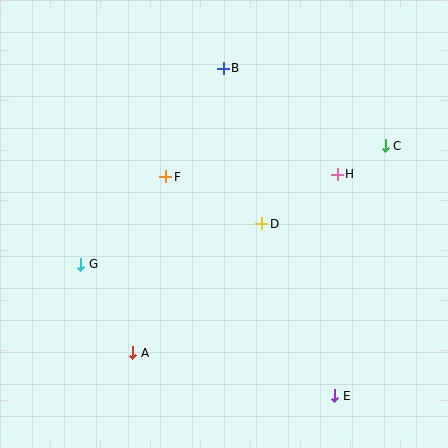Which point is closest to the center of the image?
Point D at (262, 224) is closest to the center.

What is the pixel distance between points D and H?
The distance between D and H is 90 pixels.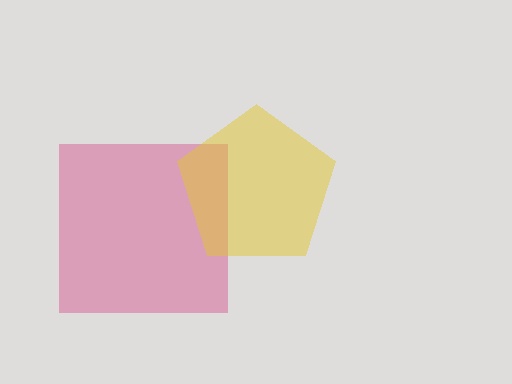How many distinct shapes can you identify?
There are 2 distinct shapes: a pink square, a yellow pentagon.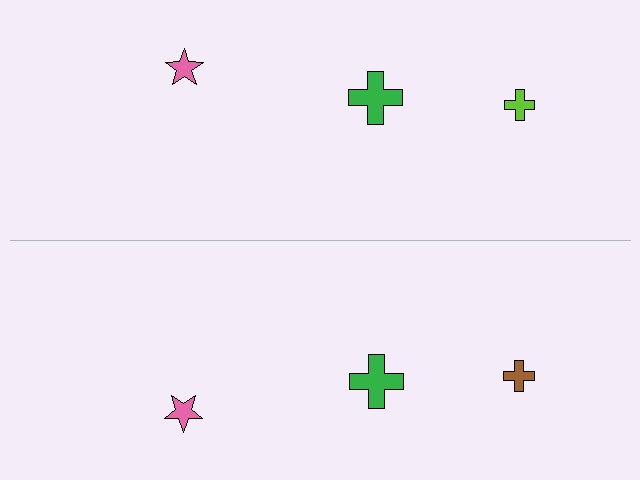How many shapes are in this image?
There are 6 shapes in this image.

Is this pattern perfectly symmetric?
No, the pattern is not perfectly symmetric. The brown cross on the bottom side breaks the symmetry — its mirror counterpart is lime.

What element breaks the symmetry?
The brown cross on the bottom side breaks the symmetry — its mirror counterpart is lime.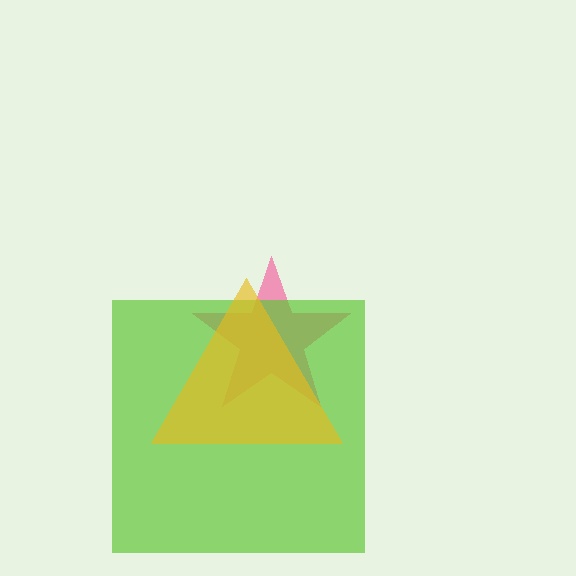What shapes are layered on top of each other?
The layered shapes are: a pink star, a lime square, a yellow triangle.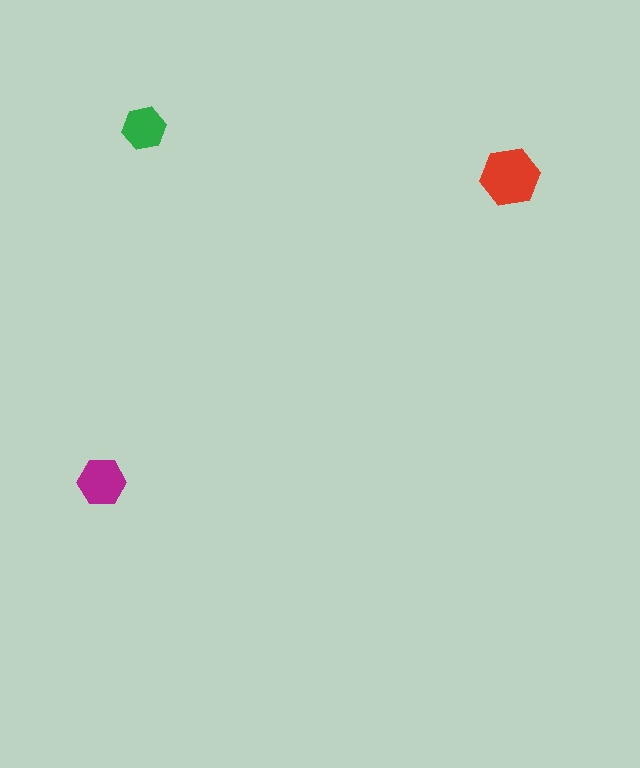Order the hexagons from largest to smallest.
the red one, the magenta one, the green one.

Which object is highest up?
The green hexagon is topmost.